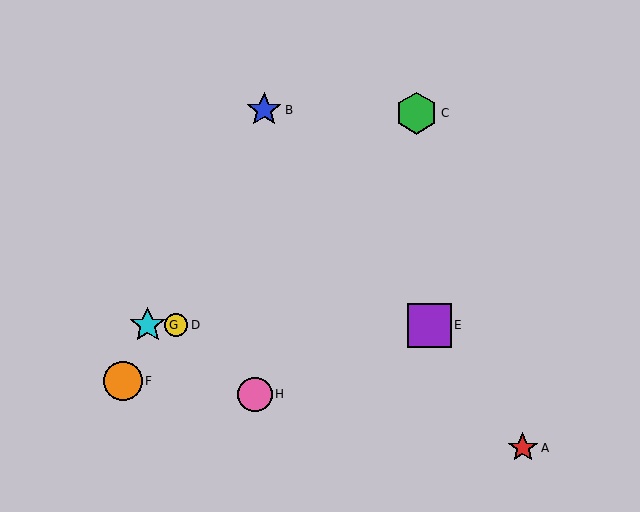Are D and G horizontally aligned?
Yes, both are at y≈325.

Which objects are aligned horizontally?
Objects D, E, G are aligned horizontally.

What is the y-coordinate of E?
Object E is at y≈325.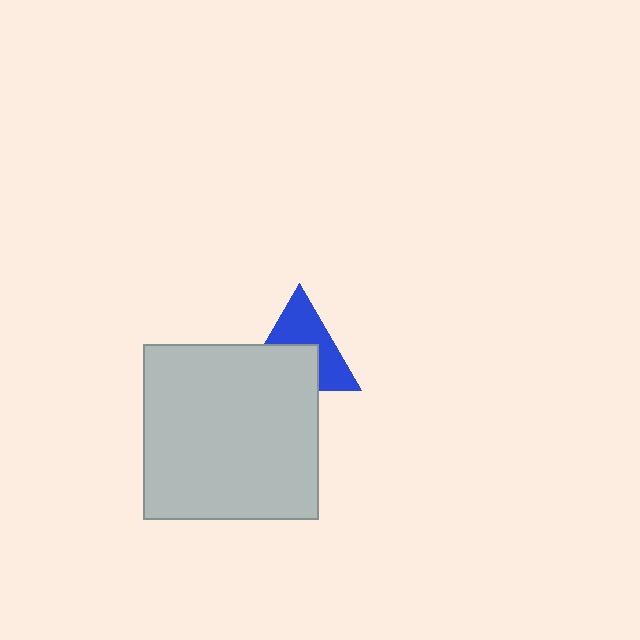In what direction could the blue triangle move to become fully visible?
The blue triangle could move up. That would shift it out from behind the light gray square entirely.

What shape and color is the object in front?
The object in front is a light gray square.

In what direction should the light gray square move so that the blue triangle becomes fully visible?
The light gray square should move down. That is the shortest direction to clear the overlap and leave the blue triangle fully visible.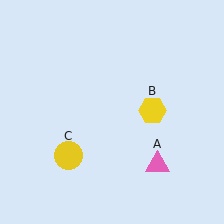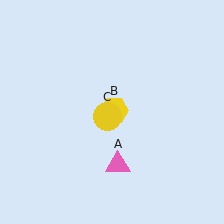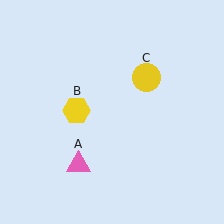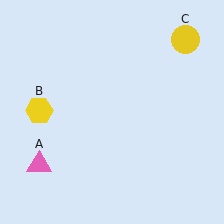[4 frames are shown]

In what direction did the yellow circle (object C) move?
The yellow circle (object C) moved up and to the right.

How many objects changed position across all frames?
3 objects changed position: pink triangle (object A), yellow hexagon (object B), yellow circle (object C).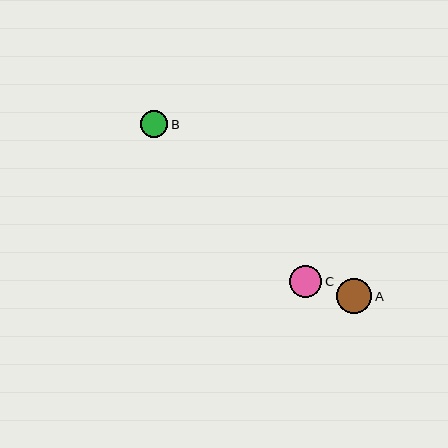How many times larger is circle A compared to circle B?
Circle A is approximately 1.3 times the size of circle B.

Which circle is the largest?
Circle A is the largest with a size of approximately 35 pixels.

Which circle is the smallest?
Circle B is the smallest with a size of approximately 27 pixels.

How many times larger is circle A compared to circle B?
Circle A is approximately 1.3 times the size of circle B.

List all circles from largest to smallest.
From largest to smallest: A, C, B.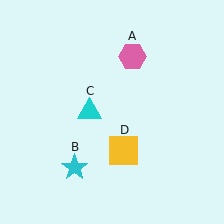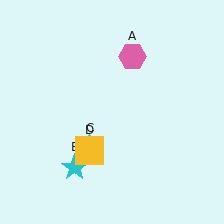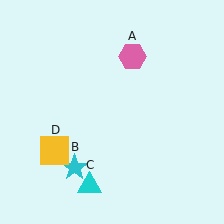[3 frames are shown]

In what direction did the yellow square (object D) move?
The yellow square (object D) moved left.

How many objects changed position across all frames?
2 objects changed position: cyan triangle (object C), yellow square (object D).